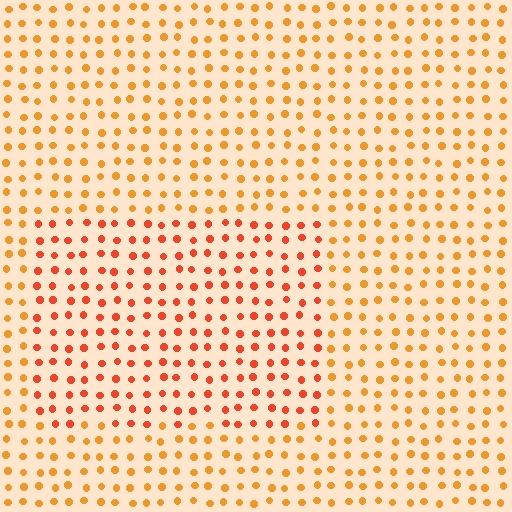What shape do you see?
I see a rectangle.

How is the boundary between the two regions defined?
The boundary is defined purely by a slight shift in hue (about 26 degrees). Spacing, size, and orientation are identical on both sides.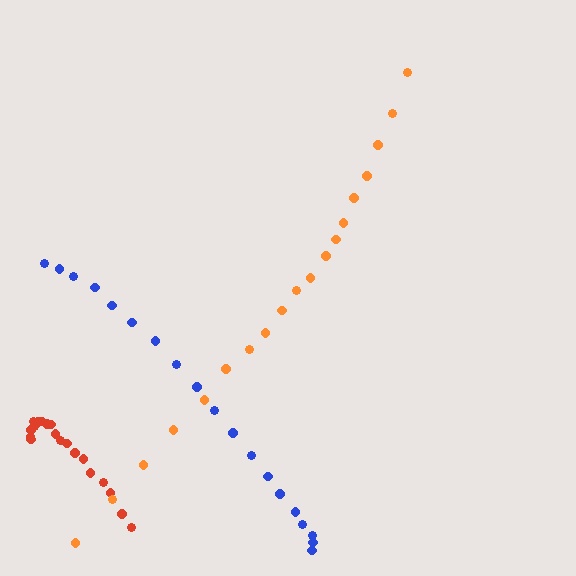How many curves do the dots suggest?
There are 3 distinct paths.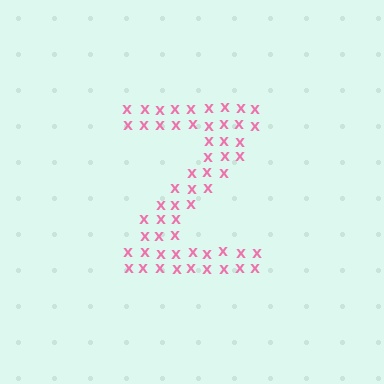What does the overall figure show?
The overall figure shows the letter Z.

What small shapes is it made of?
It is made of small letter X's.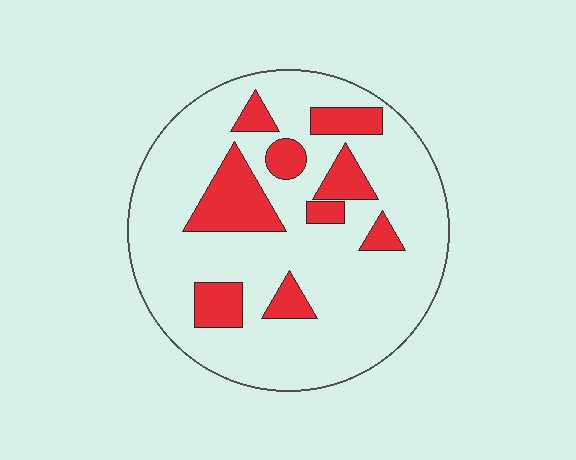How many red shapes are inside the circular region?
9.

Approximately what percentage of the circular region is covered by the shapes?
Approximately 20%.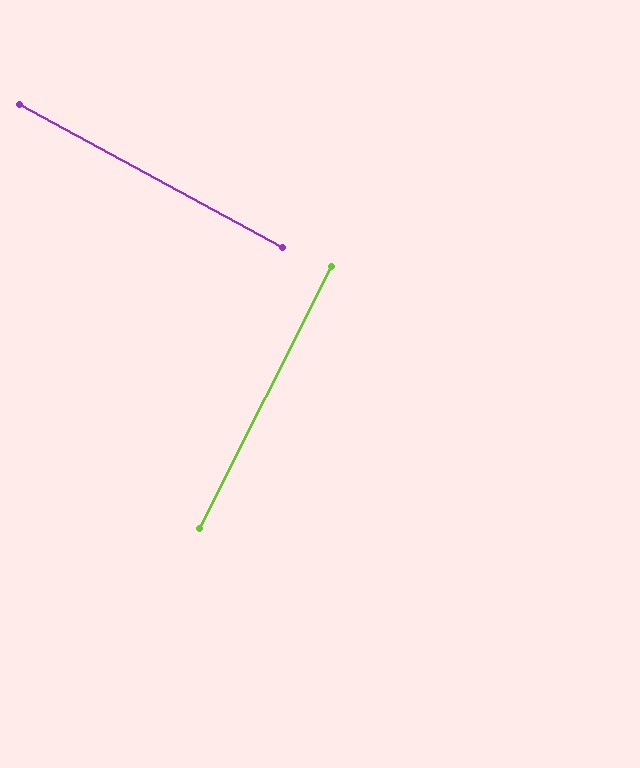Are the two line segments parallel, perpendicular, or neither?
Perpendicular — they meet at approximately 88°.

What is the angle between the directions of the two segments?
Approximately 88 degrees.